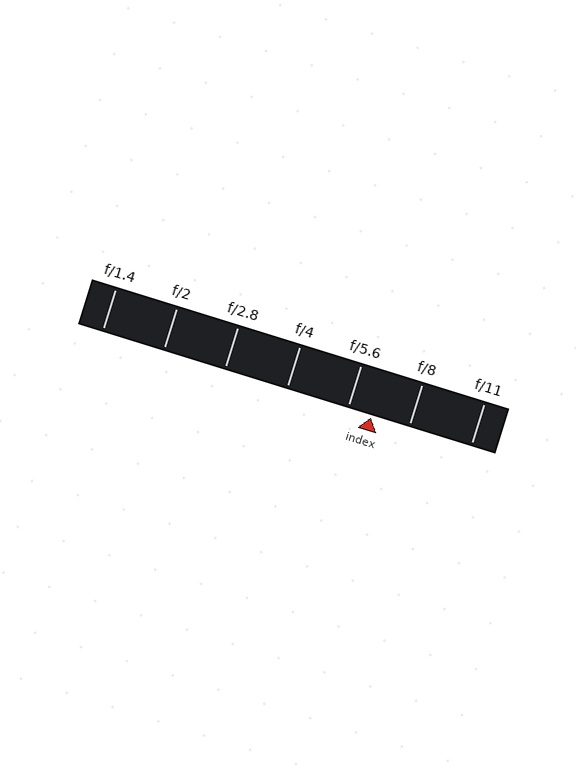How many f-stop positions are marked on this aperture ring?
There are 7 f-stop positions marked.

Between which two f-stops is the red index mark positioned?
The index mark is between f/5.6 and f/8.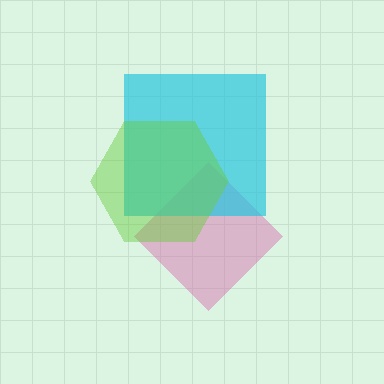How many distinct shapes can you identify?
There are 3 distinct shapes: a pink diamond, a cyan square, a lime hexagon.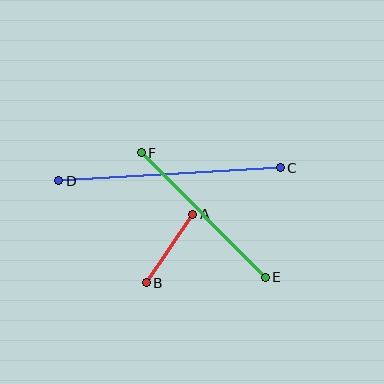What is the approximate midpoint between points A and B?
The midpoint is at approximately (170, 249) pixels.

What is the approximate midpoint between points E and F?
The midpoint is at approximately (203, 215) pixels.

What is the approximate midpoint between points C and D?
The midpoint is at approximately (169, 174) pixels.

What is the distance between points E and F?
The distance is approximately 175 pixels.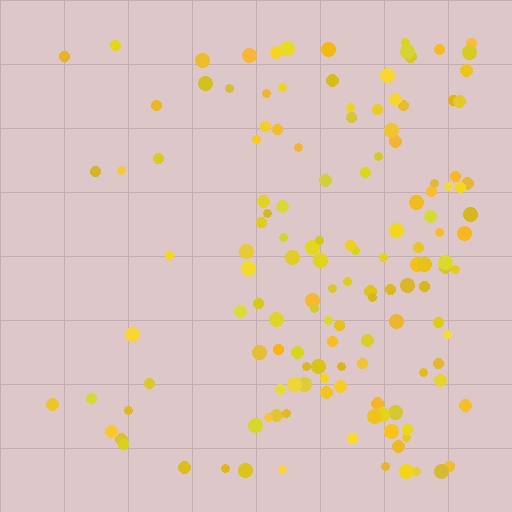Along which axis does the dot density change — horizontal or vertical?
Horizontal.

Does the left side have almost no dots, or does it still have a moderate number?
Still a moderate number, just noticeably fewer than the right.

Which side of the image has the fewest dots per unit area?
The left.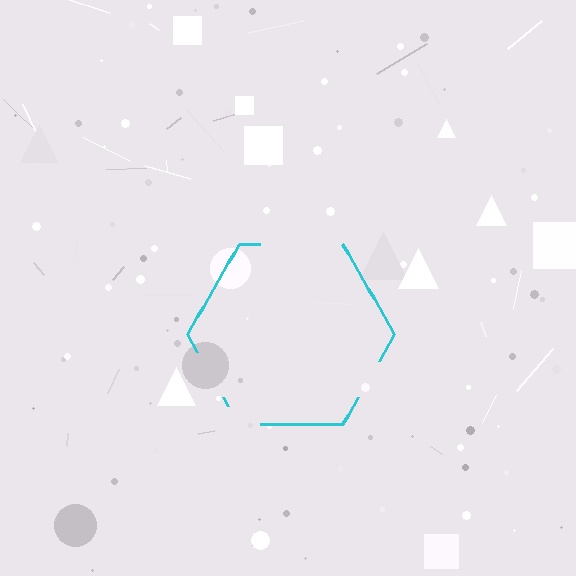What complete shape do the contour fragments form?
The contour fragments form a hexagon.